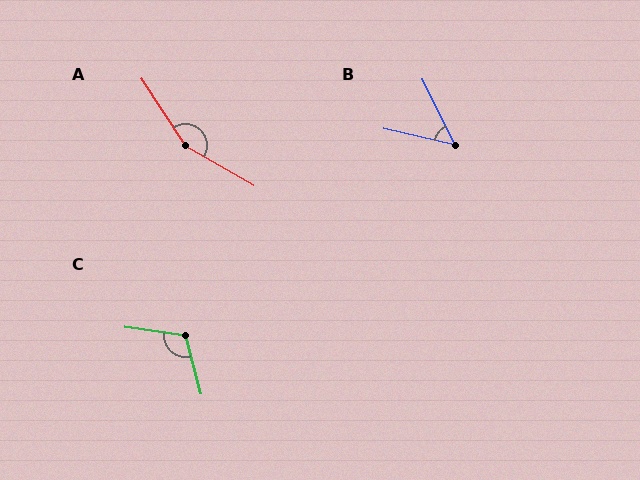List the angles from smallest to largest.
B (51°), C (113°), A (153°).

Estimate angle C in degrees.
Approximately 113 degrees.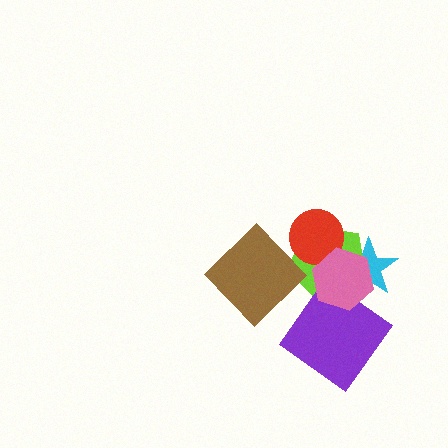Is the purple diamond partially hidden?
Yes, it is partially covered by another shape.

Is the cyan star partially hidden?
Yes, it is partially covered by another shape.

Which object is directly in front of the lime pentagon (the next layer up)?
The red circle is directly in front of the lime pentagon.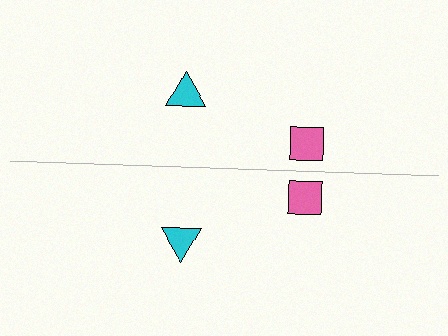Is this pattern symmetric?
Yes, this pattern has bilateral (reflection) symmetry.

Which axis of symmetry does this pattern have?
The pattern has a horizontal axis of symmetry running through the center of the image.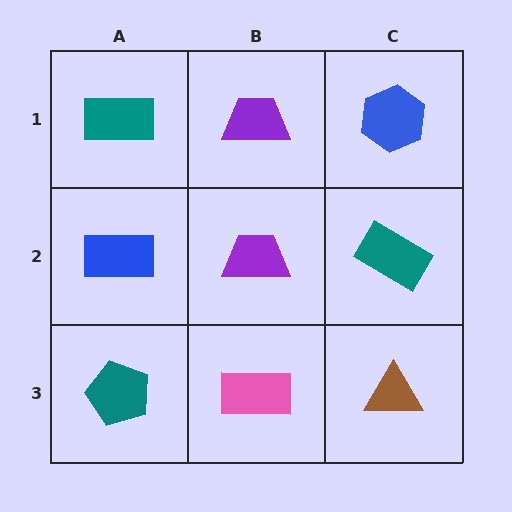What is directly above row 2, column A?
A teal rectangle.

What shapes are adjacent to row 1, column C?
A teal rectangle (row 2, column C), a purple trapezoid (row 1, column B).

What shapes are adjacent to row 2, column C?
A blue hexagon (row 1, column C), a brown triangle (row 3, column C), a purple trapezoid (row 2, column B).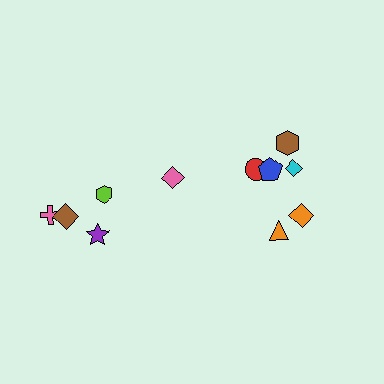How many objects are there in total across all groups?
There are 11 objects.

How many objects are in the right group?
There are 7 objects.